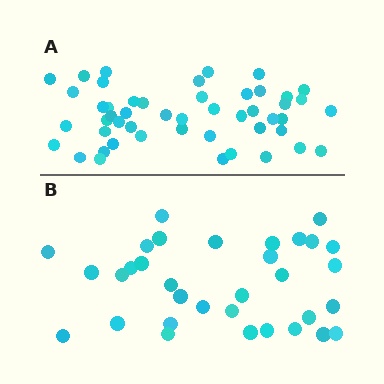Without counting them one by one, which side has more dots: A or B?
Region A (the top region) has more dots.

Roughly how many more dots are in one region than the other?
Region A has approximately 15 more dots than region B.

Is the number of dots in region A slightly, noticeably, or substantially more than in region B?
Region A has substantially more. The ratio is roughly 1.5 to 1.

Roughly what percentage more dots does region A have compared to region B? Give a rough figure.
About 50% more.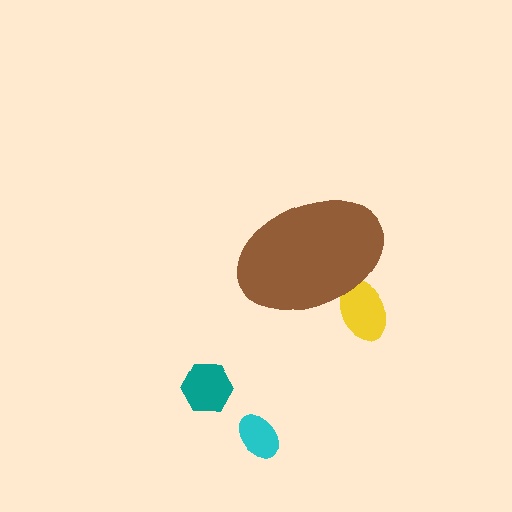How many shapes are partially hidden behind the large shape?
1 shape is partially hidden.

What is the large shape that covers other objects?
A brown ellipse.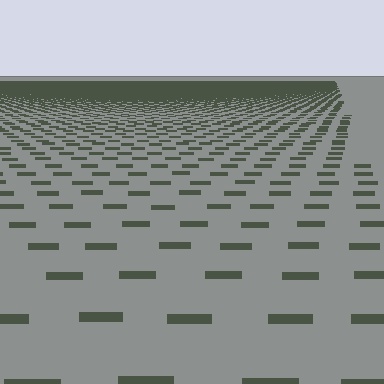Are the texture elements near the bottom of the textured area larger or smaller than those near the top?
Larger. Near the bottom, elements are closer to the viewer and appear at a bigger on-screen size.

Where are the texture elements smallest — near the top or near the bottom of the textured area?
Near the top.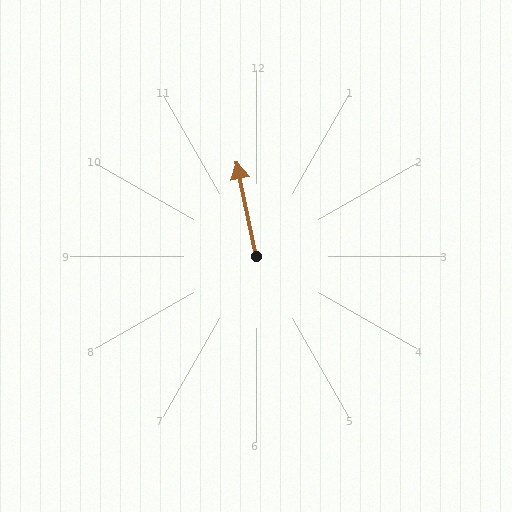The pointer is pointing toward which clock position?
Roughly 12 o'clock.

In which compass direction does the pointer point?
North.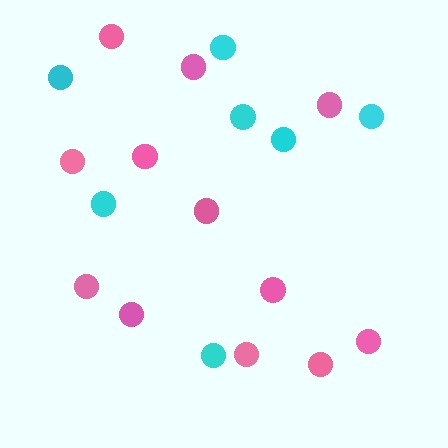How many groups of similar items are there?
There are 2 groups: one group of cyan circles (7) and one group of pink circles (12).